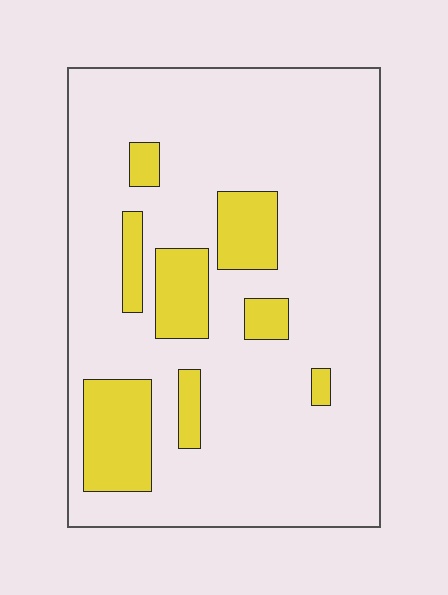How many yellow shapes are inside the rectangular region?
8.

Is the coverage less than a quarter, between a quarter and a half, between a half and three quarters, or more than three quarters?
Less than a quarter.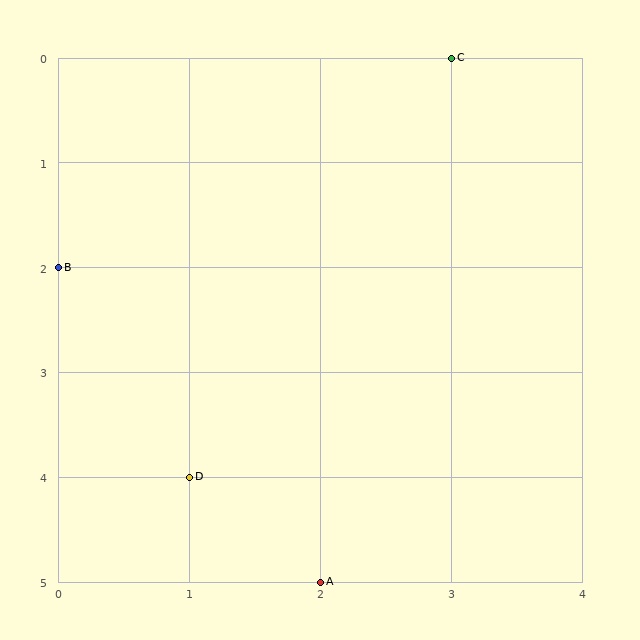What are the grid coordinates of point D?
Point D is at grid coordinates (1, 4).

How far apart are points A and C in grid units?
Points A and C are 1 column and 5 rows apart (about 5.1 grid units diagonally).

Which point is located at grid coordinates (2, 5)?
Point A is at (2, 5).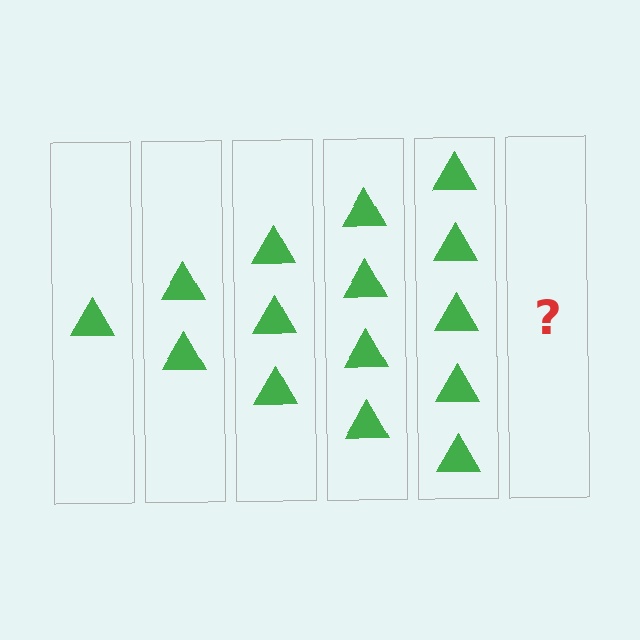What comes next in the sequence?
The next element should be 6 triangles.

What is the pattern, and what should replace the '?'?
The pattern is that each step adds one more triangle. The '?' should be 6 triangles.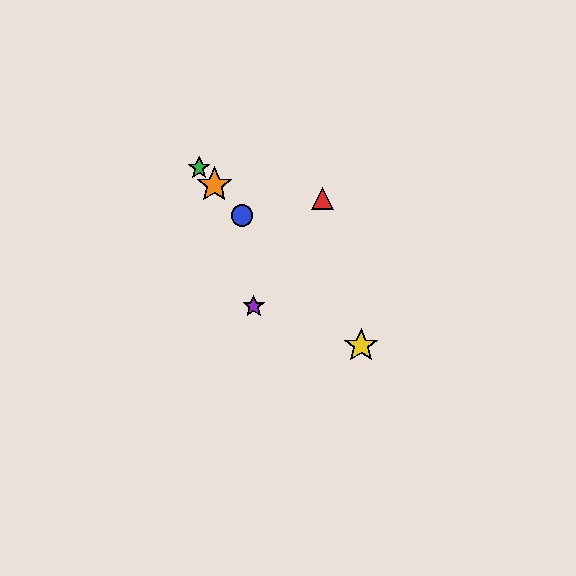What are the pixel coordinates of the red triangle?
The red triangle is at (323, 198).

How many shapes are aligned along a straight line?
4 shapes (the blue circle, the green star, the yellow star, the orange star) are aligned along a straight line.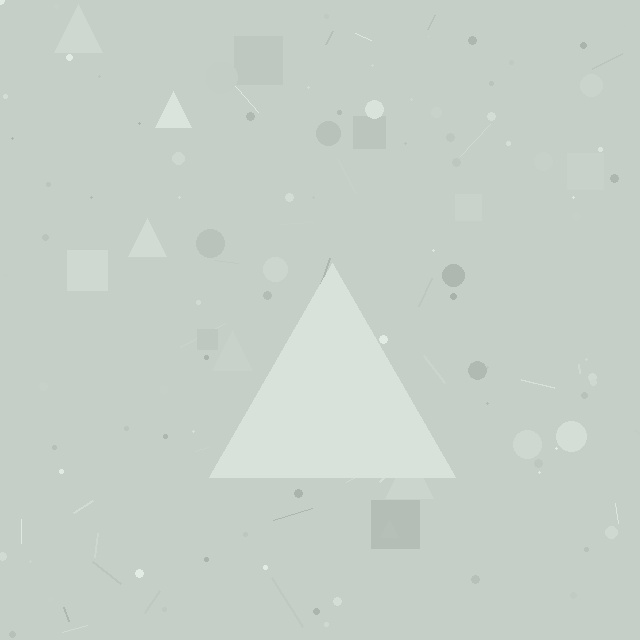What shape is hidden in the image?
A triangle is hidden in the image.